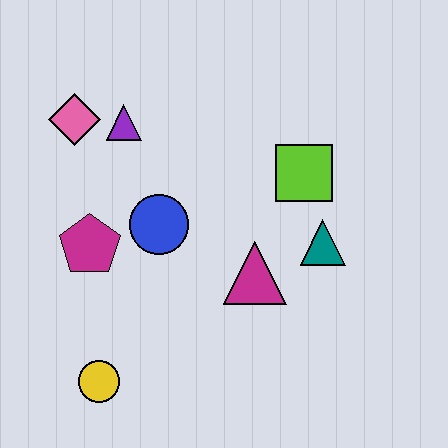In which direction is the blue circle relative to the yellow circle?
The blue circle is above the yellow circle.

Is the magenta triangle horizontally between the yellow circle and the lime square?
Yes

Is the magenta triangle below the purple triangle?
Yes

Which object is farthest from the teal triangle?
The pink diamond is farthest from the teal triangle.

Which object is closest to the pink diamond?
The purple triangle is closest to the pink diamond.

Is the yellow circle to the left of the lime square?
Yes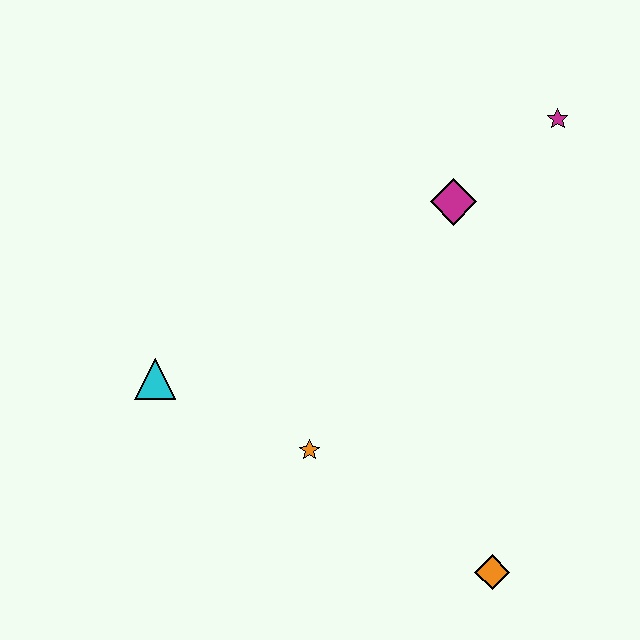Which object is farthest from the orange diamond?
The magenta star is farthest from the orange diamond.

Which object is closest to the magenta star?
The magenta diamond is closest to the magenta star.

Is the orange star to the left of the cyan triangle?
No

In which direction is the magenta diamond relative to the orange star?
The magenta diamond is above the orange star.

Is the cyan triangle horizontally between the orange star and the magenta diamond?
No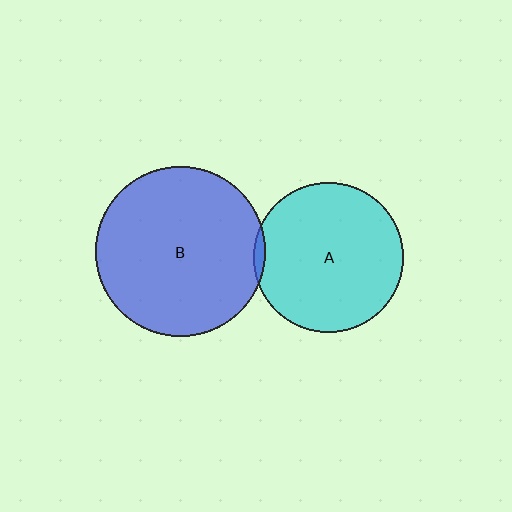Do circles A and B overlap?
Yes.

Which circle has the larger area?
Circle B (blue).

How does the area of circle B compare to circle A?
Approximately 1.3 times.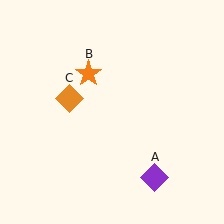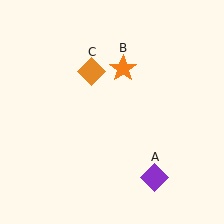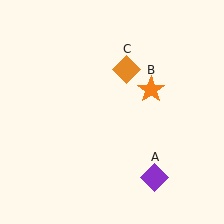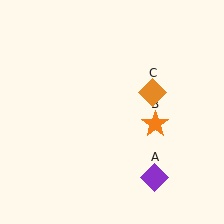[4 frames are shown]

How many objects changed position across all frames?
2 objects changed position: orange star (object B), orange diamond (object C).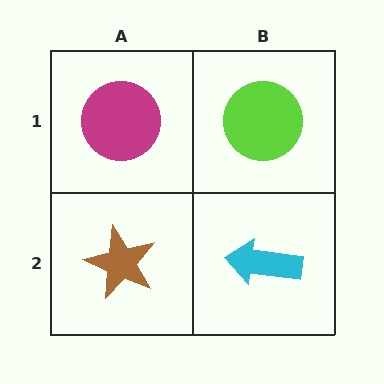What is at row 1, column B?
A lime circle.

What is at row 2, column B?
A cyan arrow.